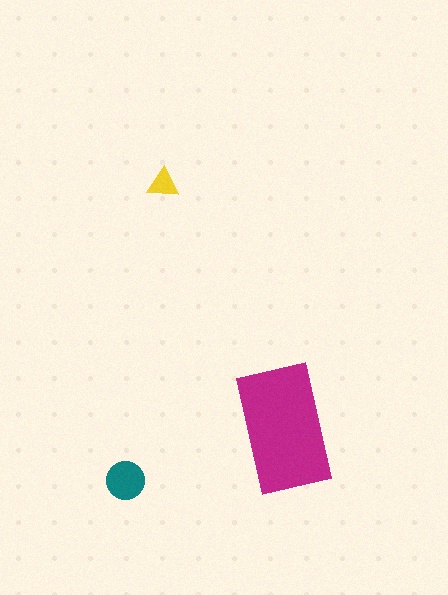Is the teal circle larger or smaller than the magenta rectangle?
Smaller.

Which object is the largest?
The magenta rectangle.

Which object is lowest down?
The teal circle is bottommost.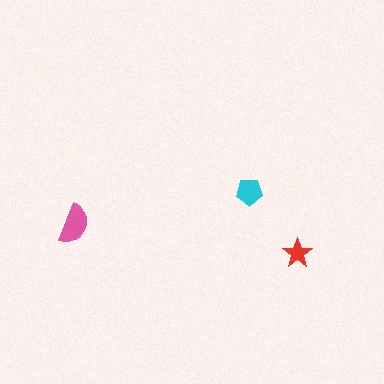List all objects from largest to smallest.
The pink semicircle, the cyan pentagon, the red star.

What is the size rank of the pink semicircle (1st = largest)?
1st.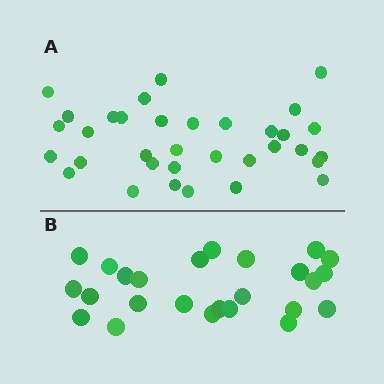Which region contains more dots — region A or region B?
Region A (the top region) has more dots.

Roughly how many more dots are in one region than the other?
Region A has roughly 8 or so more dots than region B.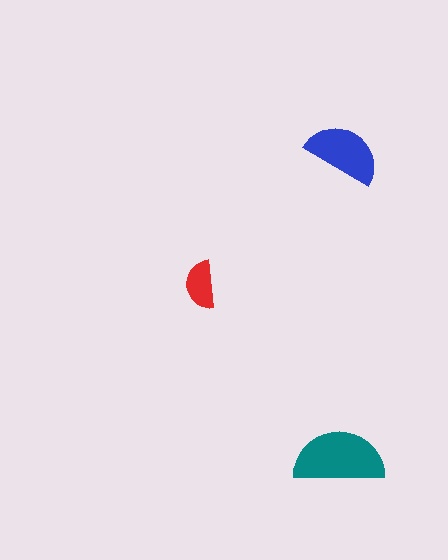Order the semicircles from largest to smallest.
the teal one, the blue one, the red one.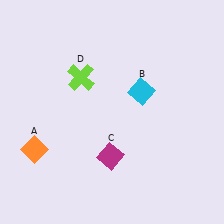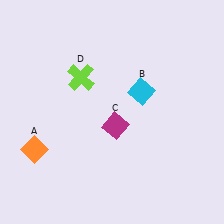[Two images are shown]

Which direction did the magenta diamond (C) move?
The magenta diamond (C) moved up.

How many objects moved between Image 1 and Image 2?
1 object moved between the two images.